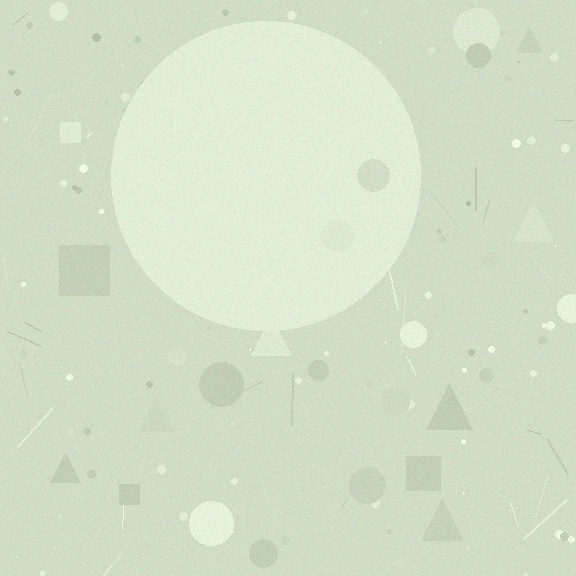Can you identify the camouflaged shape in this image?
The camouflaged shape is a circle.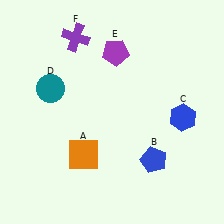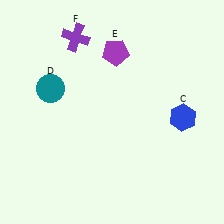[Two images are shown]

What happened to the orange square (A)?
The orange square (A) was removed in Image 2. It was in the bottom-left area of Image 1.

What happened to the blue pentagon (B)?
The blue pentagon (B) was removed in Image 2. It was in the bottom-right area of Image 1.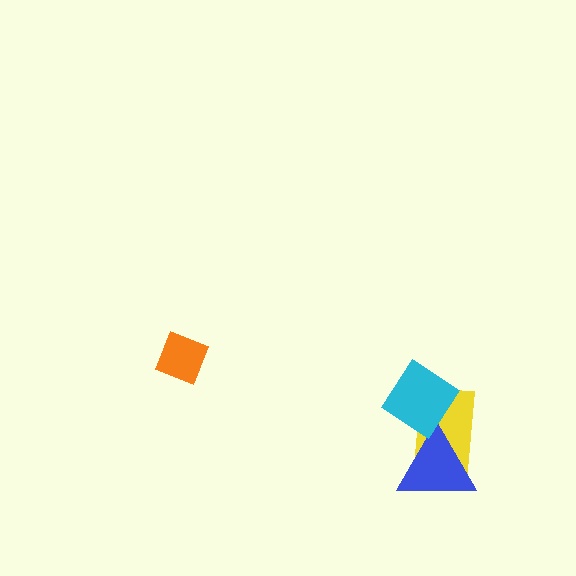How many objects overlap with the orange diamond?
0 objects overlap with the orange diamond.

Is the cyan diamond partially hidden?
No, no other shape covers it.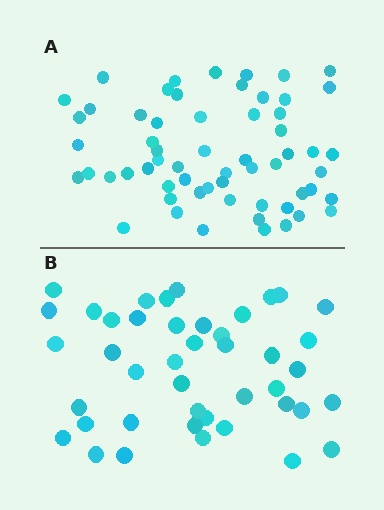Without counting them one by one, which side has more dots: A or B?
Region A (the top region) has more dots.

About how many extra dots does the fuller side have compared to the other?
Region A has approximately 15 more dots than region B.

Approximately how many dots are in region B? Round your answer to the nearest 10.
About 40 dots. (The exact count is 43, which rounds to 40.)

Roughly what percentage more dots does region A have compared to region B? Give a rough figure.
About 40% more.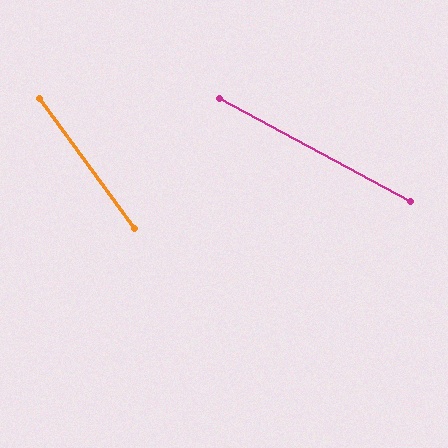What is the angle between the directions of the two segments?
Approximately 26 degrees.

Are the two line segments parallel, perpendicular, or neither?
Neither parallel nor perpendicular — they differ by about 26°.